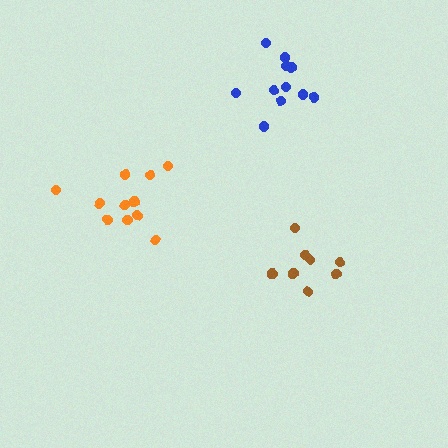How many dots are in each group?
Group 1: 11 dots, Group 2: 11 dots, Group 3: 8 dots (30 total).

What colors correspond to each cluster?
The clusters are colored: blue, orange, brown.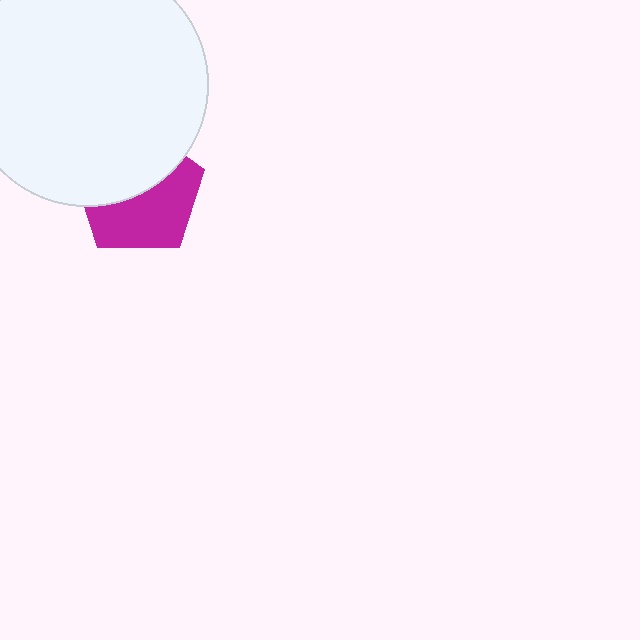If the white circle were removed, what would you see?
You would see the complete magenta pentagon.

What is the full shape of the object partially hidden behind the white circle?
The partially hidden object is a magenta pentagon.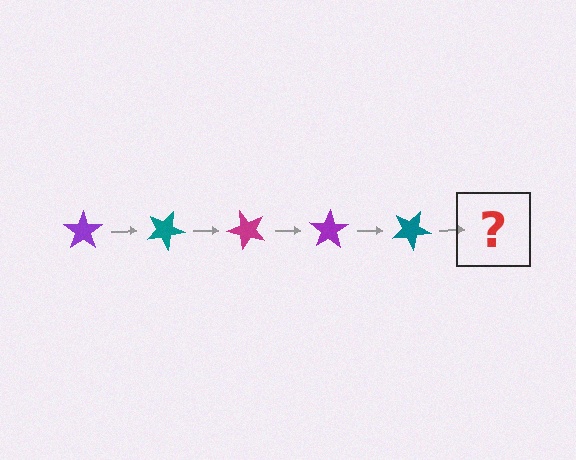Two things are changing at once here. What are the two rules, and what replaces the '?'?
The two rules are that it rotates 25 degrees each step and the color cycles through purple, teal, and magenta. The '?' should be a magenta star, rotated 125 degrees from the start.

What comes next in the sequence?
The next element should be a magenta star, rotated 125 degrees from the start.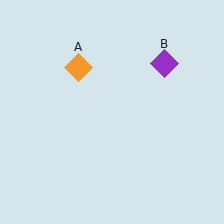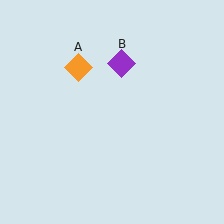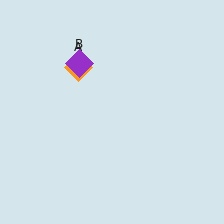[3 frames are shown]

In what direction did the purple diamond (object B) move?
The purple diamond (object B) moved left.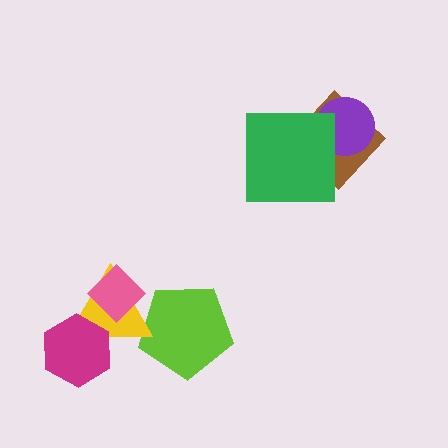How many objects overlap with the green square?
2 objects overlap with the green square.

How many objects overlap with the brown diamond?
2 objects overlap with the brown diamond.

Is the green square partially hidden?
No, no other shape covers it.